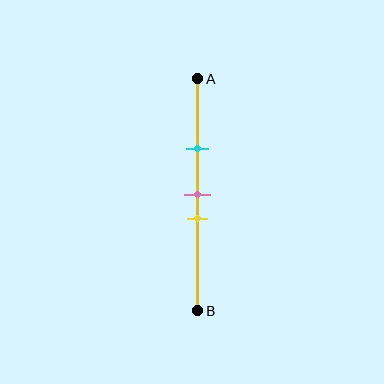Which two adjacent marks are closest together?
The pink and yellow marks are the closest adjacent pair.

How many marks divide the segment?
There are 3 marks dividing the segment.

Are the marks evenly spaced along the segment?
No, the marks are not evenly spaced.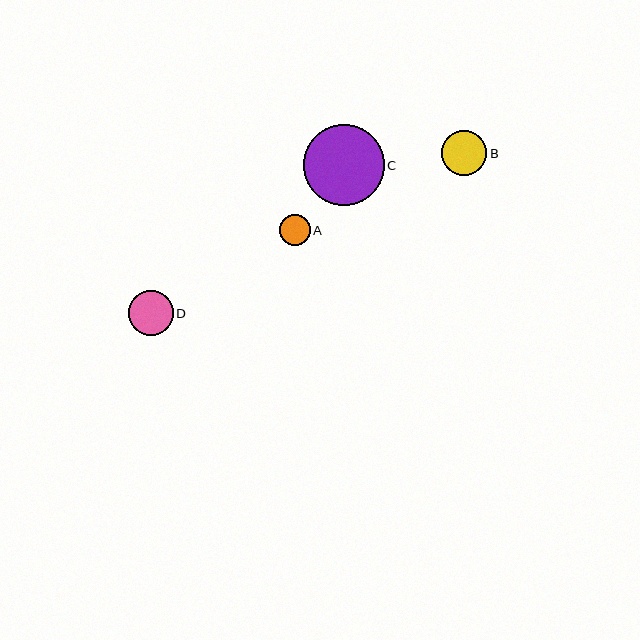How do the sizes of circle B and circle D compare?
Circle B and circle D are approximately the same size.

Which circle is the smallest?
Circle A is the smallest with a size of approximately 31 pixels.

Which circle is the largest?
Circle C is the largest with a size of approximately 81 pixels.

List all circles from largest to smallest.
From largest to smallest: C, B, D, A.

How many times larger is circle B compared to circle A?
Circle B is approximately 1.5 times the size of circle A.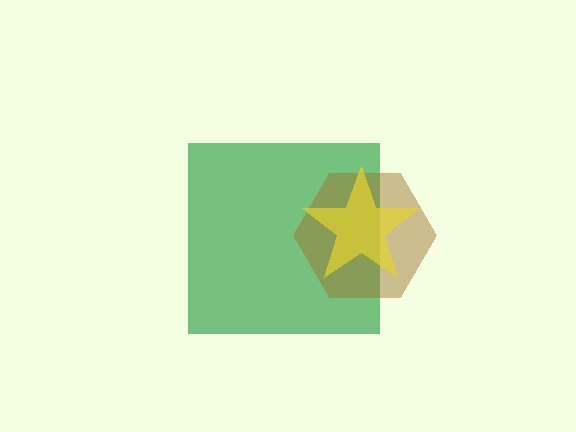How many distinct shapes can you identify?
There are 3 distinct shapes: a green square, a brown hexagon, a yellow star.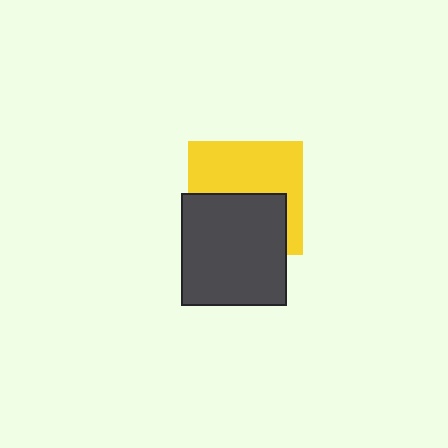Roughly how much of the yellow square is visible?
About half of it is visible (roughly 53%).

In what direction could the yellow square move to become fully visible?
The yellow square could move up. That would shift it out from behind the dark gray rectangle entirely.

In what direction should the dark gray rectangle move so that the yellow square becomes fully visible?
The dark gray rectangle should move down. That is the shortest direction to clear the overlap and leave the yellow square fully visible.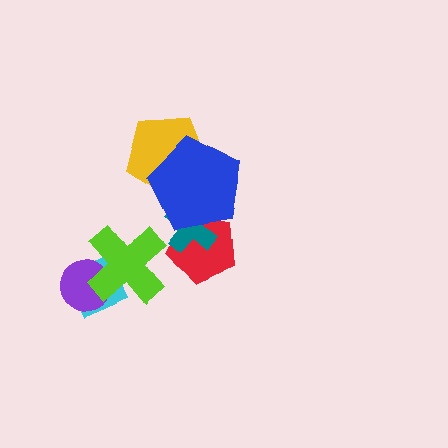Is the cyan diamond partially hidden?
Yes, it is partially covered by another shape.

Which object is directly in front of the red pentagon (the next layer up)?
The teal cross is directly in front of the red pentagon.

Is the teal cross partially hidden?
Yes, it is partially covered by another shape.